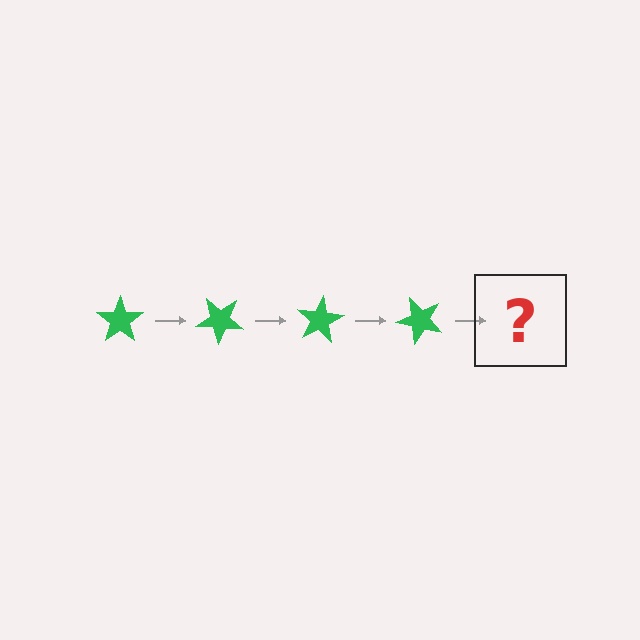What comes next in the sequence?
The next element should be a green star rotated 160 degrees.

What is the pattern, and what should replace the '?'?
The pattern is that the star rotates 40 degrees each step. The '?' should be a green star rotated 160 degrees.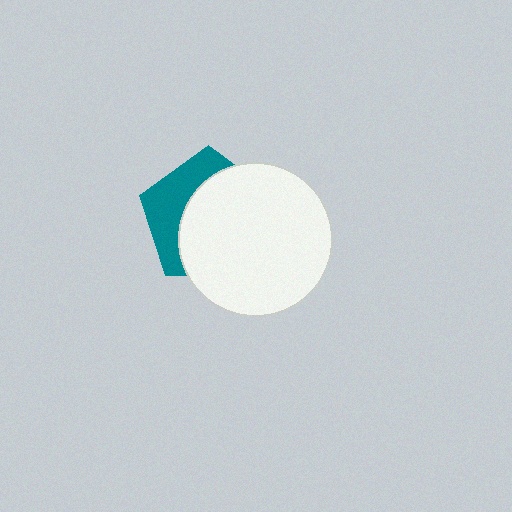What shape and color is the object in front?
The object in front is a white circle.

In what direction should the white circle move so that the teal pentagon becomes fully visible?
The white circle should move toward the lower-right. That is the shortest direction to clear the overlap and leave the teal pentagon fully visible.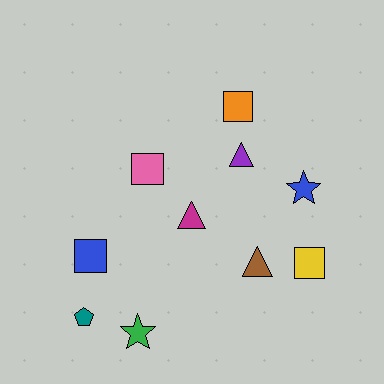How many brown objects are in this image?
There is 1 brown object.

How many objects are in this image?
There are 10 objects.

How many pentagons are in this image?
There is 1 pentagon.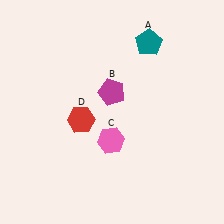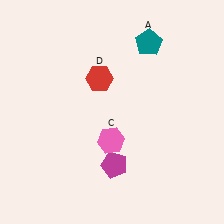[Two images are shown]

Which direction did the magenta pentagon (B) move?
The magenta pentagon (B) moved down.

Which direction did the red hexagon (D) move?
The red hexagon (D) moved up.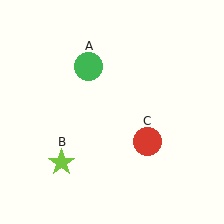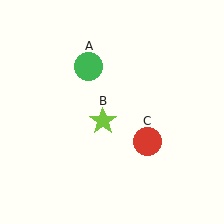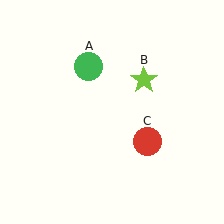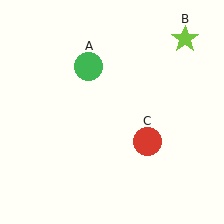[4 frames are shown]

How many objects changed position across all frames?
1 object changed position: lime star (object B).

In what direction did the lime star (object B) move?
The lime star (object B) moved up and to the right.